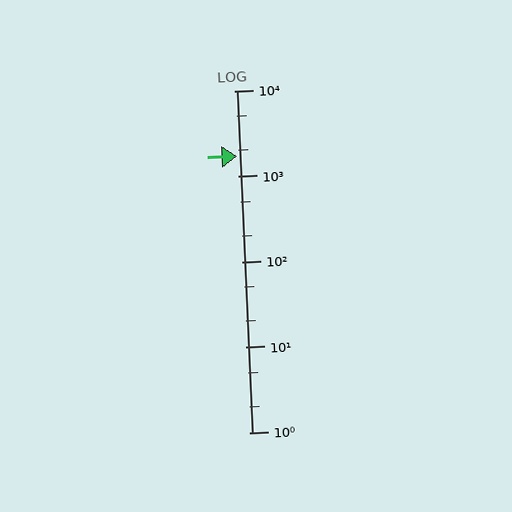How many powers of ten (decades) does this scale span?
The scale spans 4 decades, from 1 to 10000.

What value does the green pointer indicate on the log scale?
The pointer indicates approximately 1700.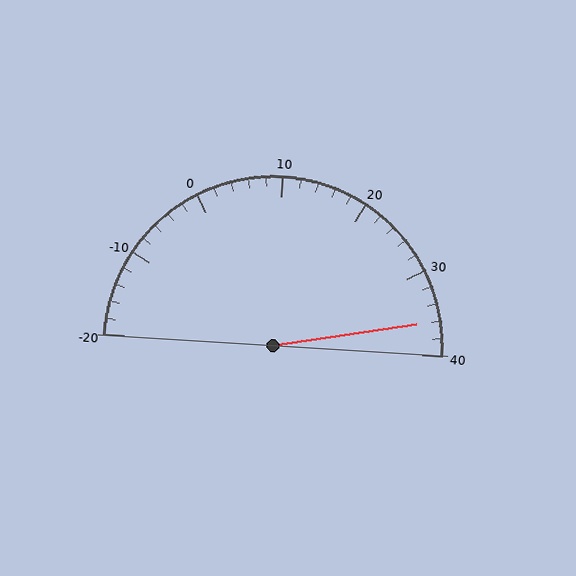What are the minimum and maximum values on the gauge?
The gauge ranges from -20 to 40.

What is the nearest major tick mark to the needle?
The nearest major tick mark is 40.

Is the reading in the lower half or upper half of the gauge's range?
The reading is in the upper half of the range (-20 to 40).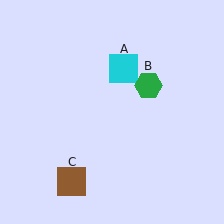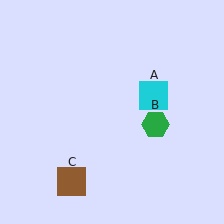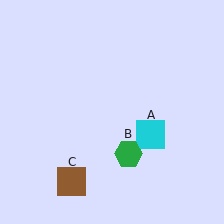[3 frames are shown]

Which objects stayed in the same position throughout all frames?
Brown square (object C) remained stationary.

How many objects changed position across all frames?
2 objects changed position: cyan square (object A), green hexagon (object B).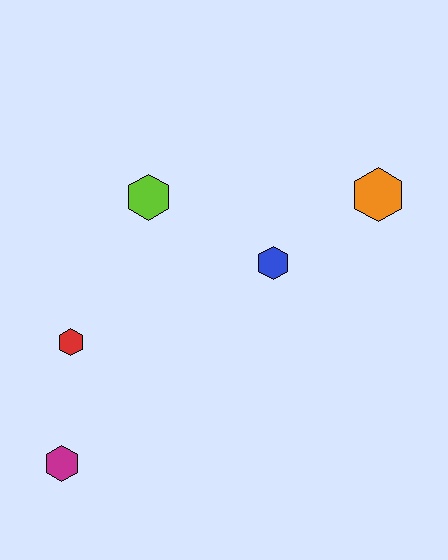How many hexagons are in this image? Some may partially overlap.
There are 5 hexagons.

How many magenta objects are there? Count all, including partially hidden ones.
There is 1 magenta object.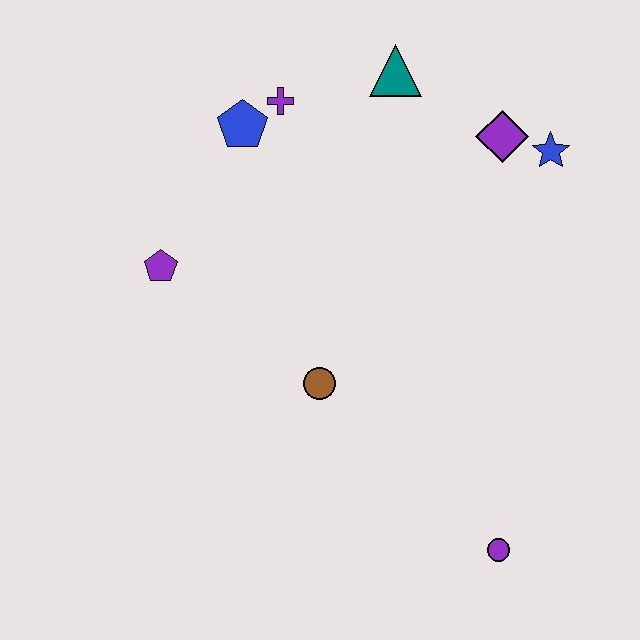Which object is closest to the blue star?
The purple diamond is closest to the blue star.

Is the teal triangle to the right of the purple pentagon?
Yes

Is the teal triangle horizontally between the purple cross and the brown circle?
No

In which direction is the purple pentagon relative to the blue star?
The purple pentagon is to the left of the blue star.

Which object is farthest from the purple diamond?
The purple circle is farthest from the purple diamond.